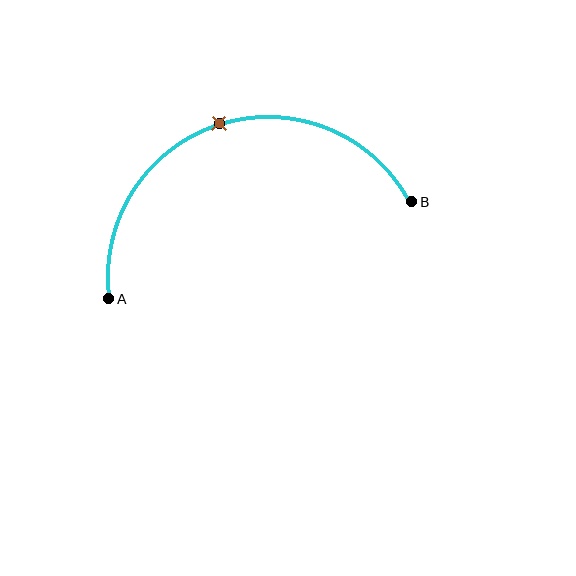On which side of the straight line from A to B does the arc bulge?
The arc bulges above the straight line connecting A and B.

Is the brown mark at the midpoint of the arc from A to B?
Yes. The brown mark lies on the arc at equal arc-length from both A and B — it is the arc midpoint.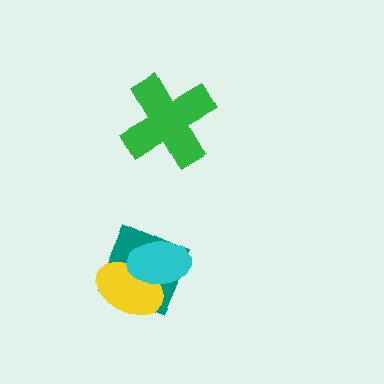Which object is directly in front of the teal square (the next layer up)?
The yellow ellipse is directly in front of the teal square.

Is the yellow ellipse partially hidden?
Yes, it is partially covered by another shape.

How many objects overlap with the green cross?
0 objects overlap with the green cross.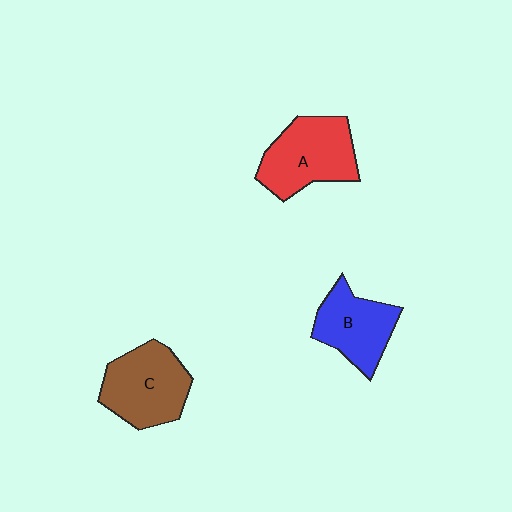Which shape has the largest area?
Shape A (red).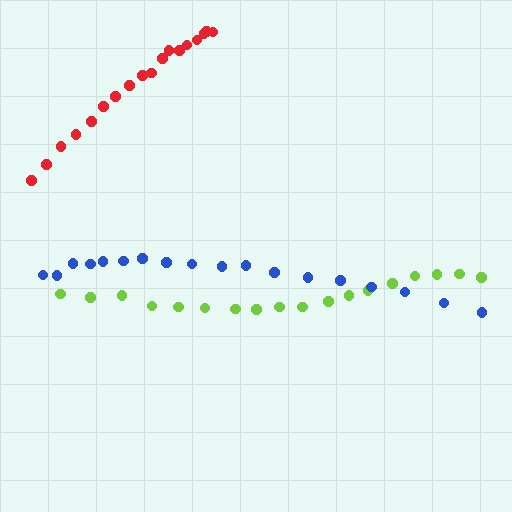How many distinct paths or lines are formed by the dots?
There are 3 distinct paths.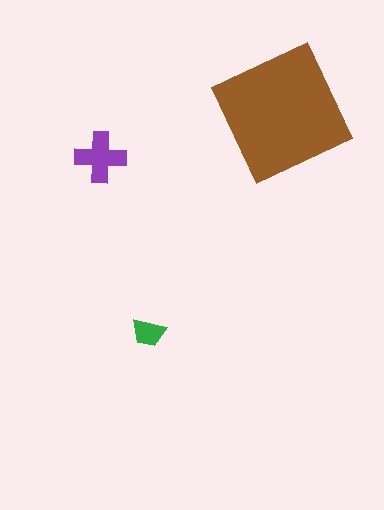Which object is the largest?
The brown square.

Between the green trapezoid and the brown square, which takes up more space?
The brown square.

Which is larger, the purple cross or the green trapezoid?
The purple cross.